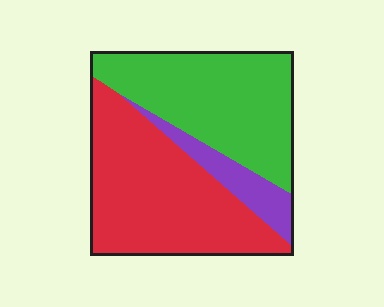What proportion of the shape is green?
Green takes up about two fifths (2/5) of the shape.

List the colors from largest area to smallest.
From largest to smallest: red, green, purple.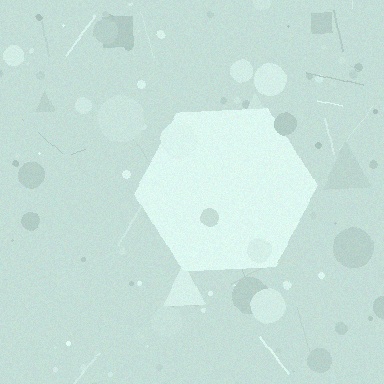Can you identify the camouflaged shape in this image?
The camouflaged shape is a hexagon.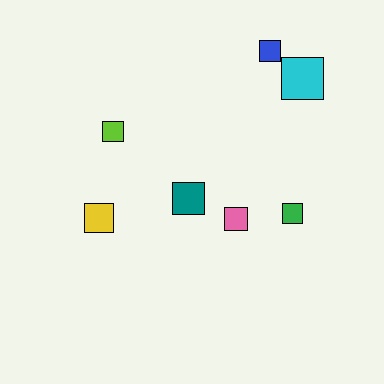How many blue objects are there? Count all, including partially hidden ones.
There is 1 blue object.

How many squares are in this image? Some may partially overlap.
There are 7 squares.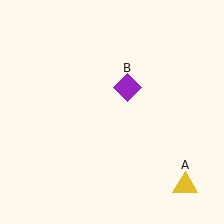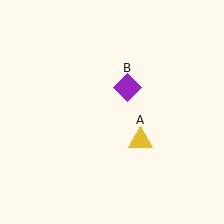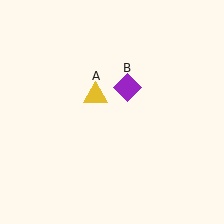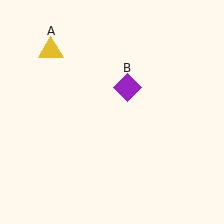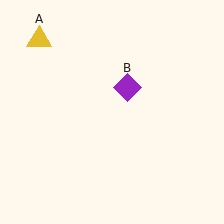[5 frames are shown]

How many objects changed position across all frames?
1 object changed position: yellow triangle (object A).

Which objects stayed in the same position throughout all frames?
Purple diamond (object B) remained stationary.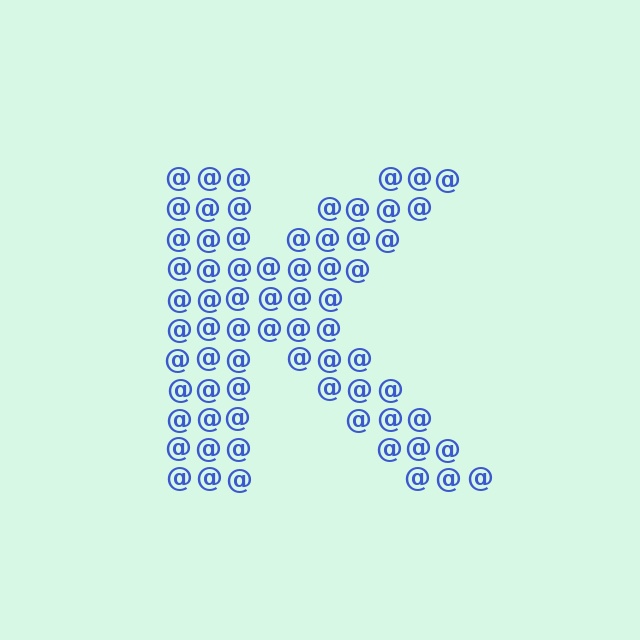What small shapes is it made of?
It is made of small at signs.